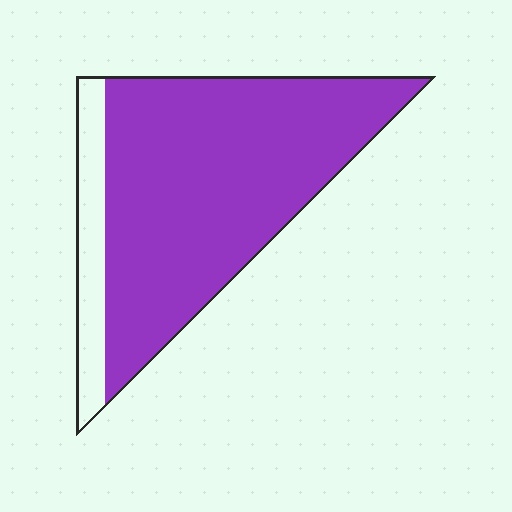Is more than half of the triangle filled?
Yes.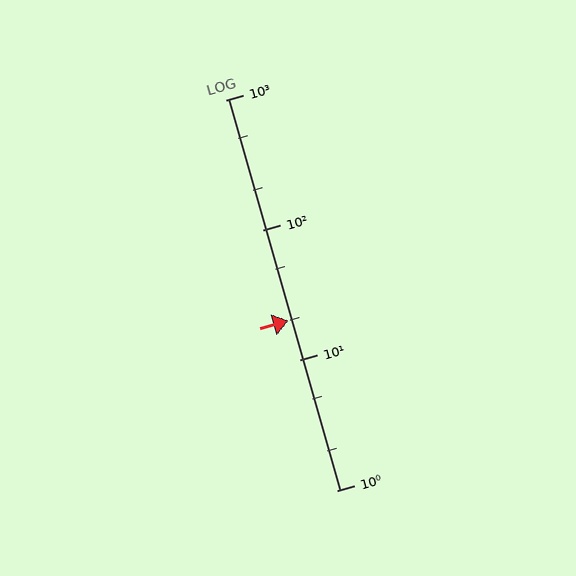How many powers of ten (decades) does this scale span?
The scale spans 3 decades, from 1 to 1000.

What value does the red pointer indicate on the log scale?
The pointer indicates approximately 20.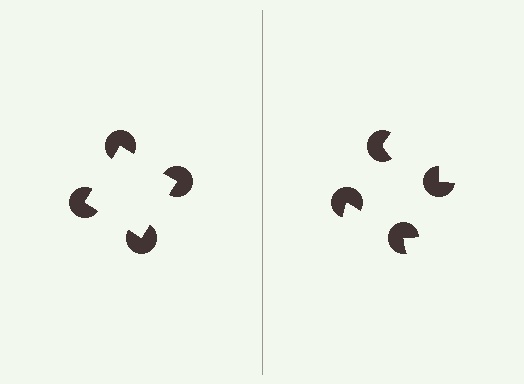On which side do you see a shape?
An illusory square appears on the left side. On the right side the wedge cuts are rotated, so no coherent shape forms.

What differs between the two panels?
The pac-man discs are positioned identically on both sides; only the wedge orientations differ. On the left they align to a square; on the right they are misaligned.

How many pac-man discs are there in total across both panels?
8 — 4 on each side.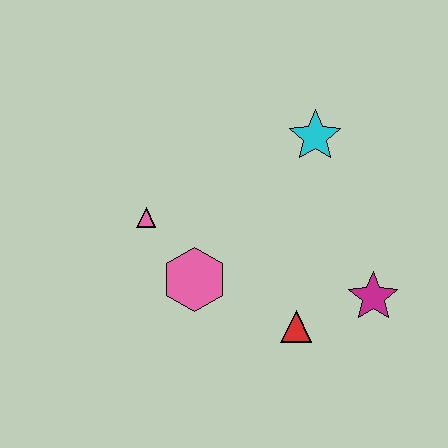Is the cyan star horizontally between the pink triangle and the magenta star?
Yes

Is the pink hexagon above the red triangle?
Yes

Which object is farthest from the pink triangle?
The magenta star is farthest from the pink triangle.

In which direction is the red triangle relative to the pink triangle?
The red triangle is to the right of the pink triangle.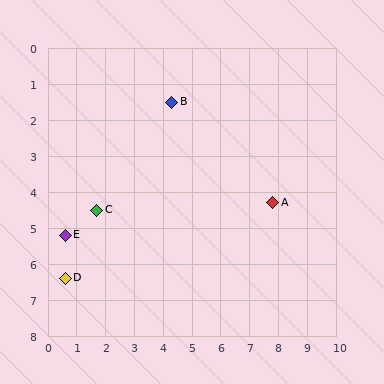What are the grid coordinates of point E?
Point E is at approximately (0.6, 5.2).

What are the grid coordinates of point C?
Point C is at approximately (1.7, 4.5).